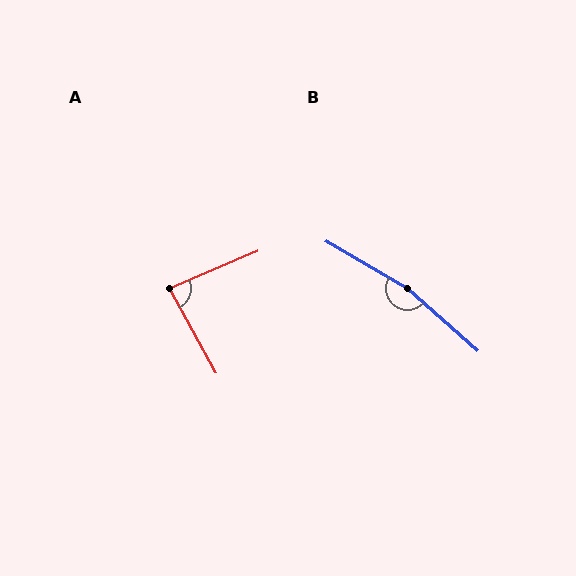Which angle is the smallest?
A, at approximately 84 degrees.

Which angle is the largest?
B, at approximately 169 degrees.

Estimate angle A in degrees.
Approximately 84 degrees.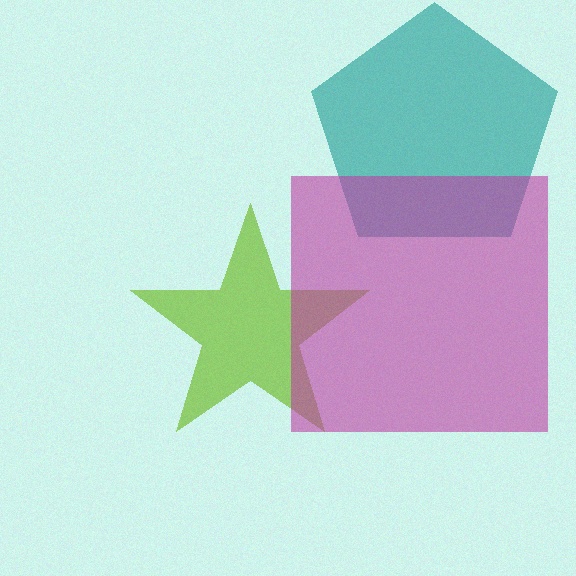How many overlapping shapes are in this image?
There are 3 overlapping shapes in the image.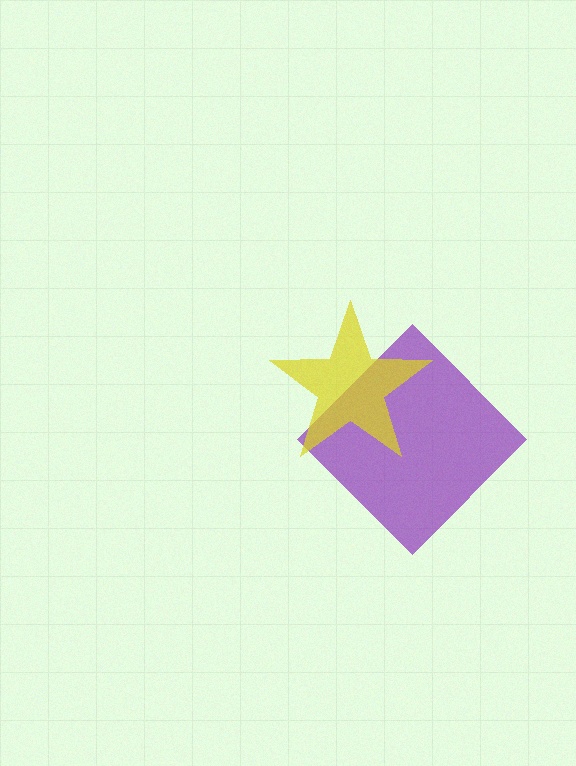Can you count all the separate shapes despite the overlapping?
Yes, there are 2 separate shapes.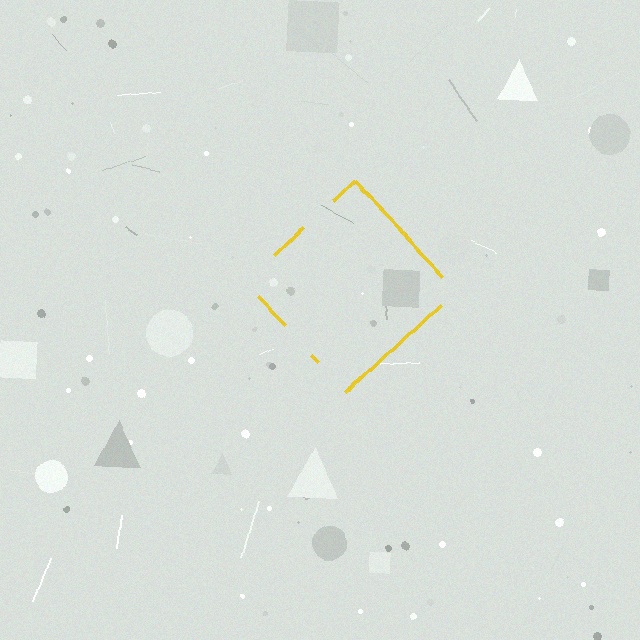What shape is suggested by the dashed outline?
The dashed outline suggests a diamond.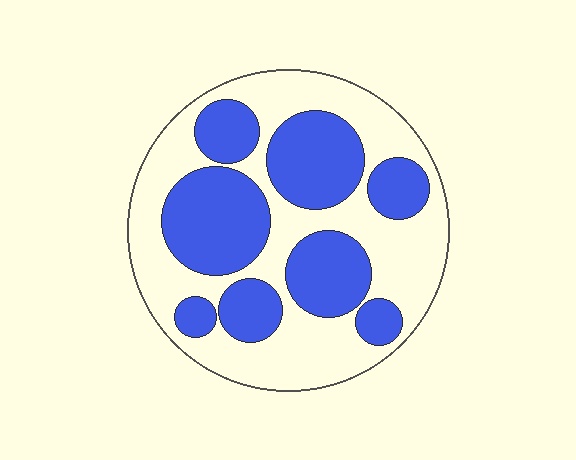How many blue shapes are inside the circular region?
8.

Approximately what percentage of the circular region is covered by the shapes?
Approximately 45%.